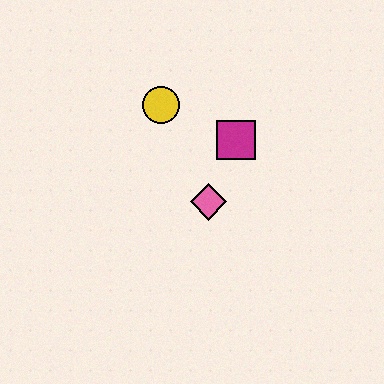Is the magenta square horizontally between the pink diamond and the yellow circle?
No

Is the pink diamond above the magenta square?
No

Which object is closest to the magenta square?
The pink diamond is closest to the magenta square.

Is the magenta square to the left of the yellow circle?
No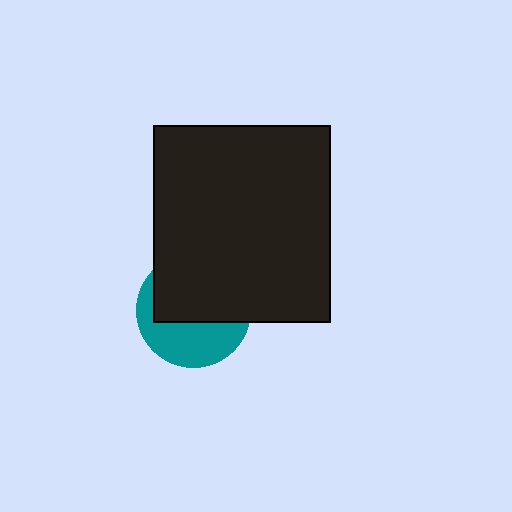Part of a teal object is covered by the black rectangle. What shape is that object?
It is a circle.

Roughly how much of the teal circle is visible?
A small part of it is visible (roughly 43%).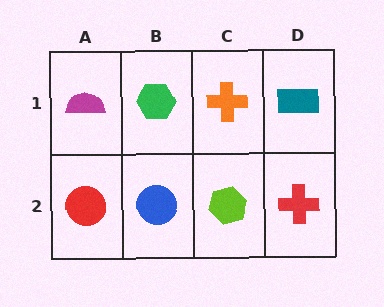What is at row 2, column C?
A lime hexagon.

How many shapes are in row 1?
4 shapes.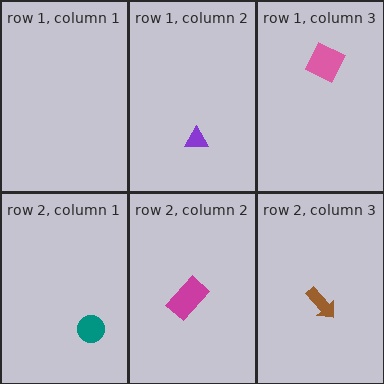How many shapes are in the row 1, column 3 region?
1.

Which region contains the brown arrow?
The row 2, column 3 region.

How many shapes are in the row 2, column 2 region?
1.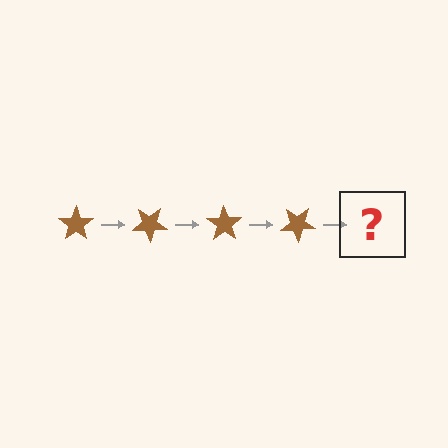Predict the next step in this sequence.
The next step is a brown star rotated 140 degrees.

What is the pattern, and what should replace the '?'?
The pattern is that the star rotates 35 degrees each step. The '?' should be a brown star rotated 140 degrees.